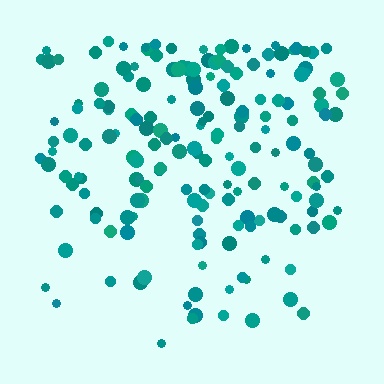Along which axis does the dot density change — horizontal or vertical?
Vertical.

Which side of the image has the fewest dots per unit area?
The bottom.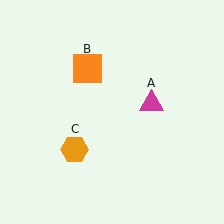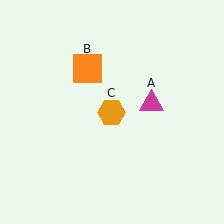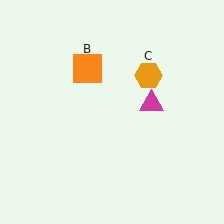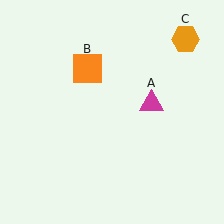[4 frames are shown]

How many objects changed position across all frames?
1 object changed position: orange hexagon (object C).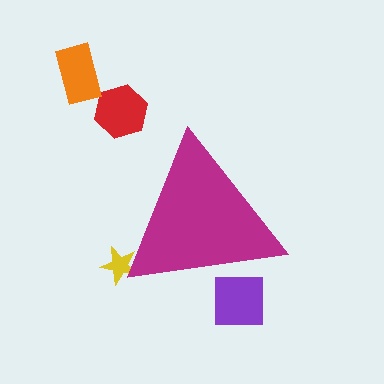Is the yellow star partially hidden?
Yes, the yellow star is partially hidden behind the magenta triangle.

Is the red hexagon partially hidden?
No, the red hexagon is fully visible.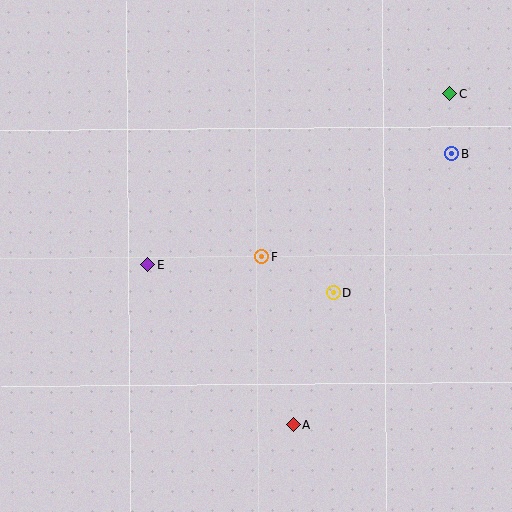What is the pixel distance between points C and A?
The distance between C and A is 365 pixels.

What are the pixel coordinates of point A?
Point A is at (294, 425).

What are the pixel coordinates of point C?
Point C is at (449, 94).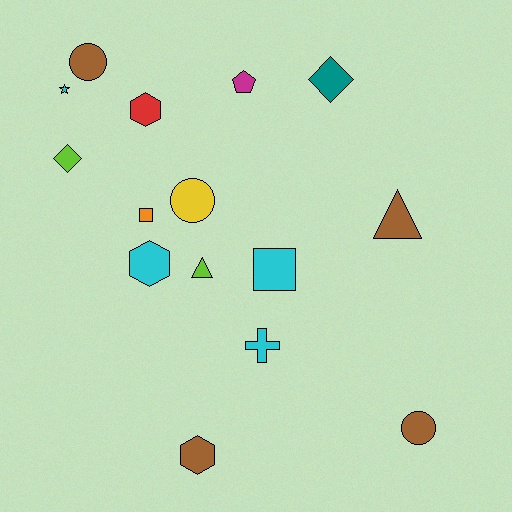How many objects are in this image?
There are 15 objects.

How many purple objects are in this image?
There are no purple objects.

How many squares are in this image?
There are 2 squares.